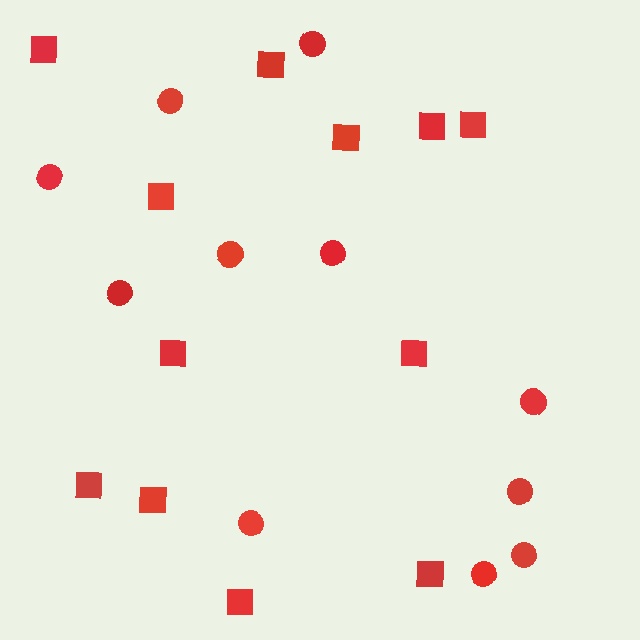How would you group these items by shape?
There are 2 groups: one group of circles (11) and one group of squares (12).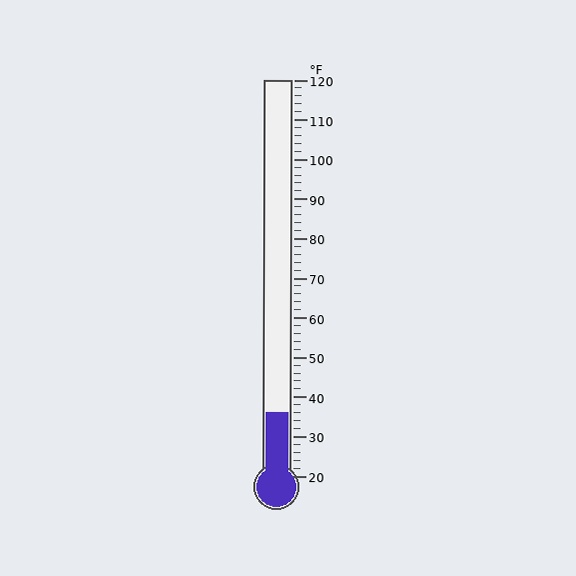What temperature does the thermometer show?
The thermometer shows approximately 36°F.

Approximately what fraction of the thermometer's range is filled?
The thermometer is filled to approximately 15% of its range.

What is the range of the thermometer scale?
The thermometer scale ranges from 20°F to 120°F.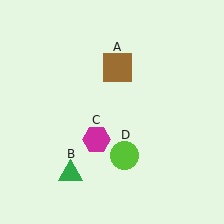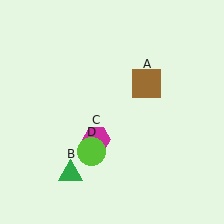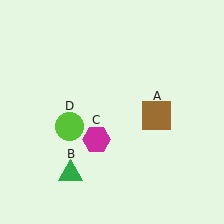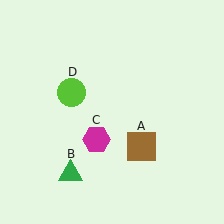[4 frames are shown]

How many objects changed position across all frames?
2 objects changed position: brown square (object A), lime circle (object D).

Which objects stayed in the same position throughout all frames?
Green triangle (object B) and magenta hexagon (object C) remained stationary.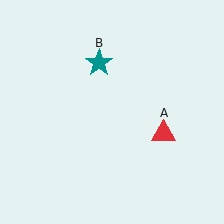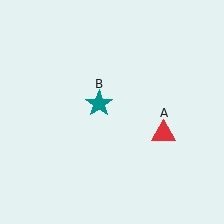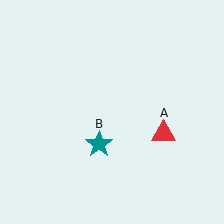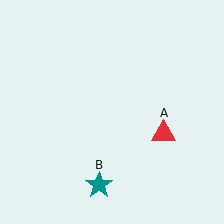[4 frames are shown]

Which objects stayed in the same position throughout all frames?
Red triangle (object A) remained stationary.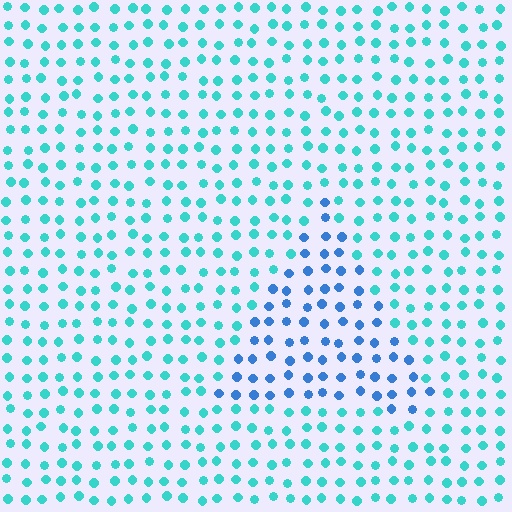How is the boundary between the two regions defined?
The boundary is defined purely by a slight shift in hue (about 37 degrees). Spacing, size, and orientation are identical on both sides.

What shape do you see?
I see a triangle.